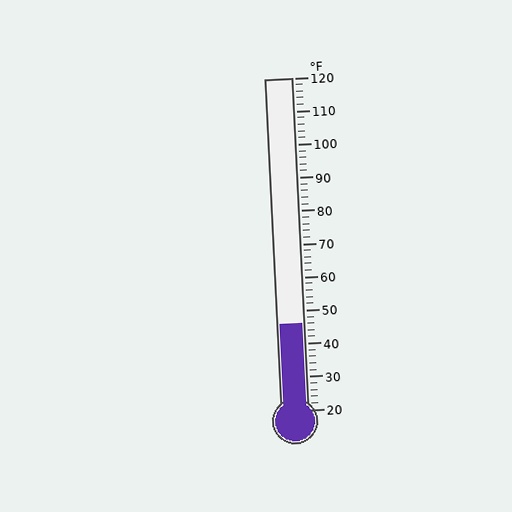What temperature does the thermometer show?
The thermometer shows approximately 46°F.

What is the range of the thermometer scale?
The thermometer scale ranges from 20°F to 120°F.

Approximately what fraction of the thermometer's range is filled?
The thermometer is filled to approximately 25% of its range.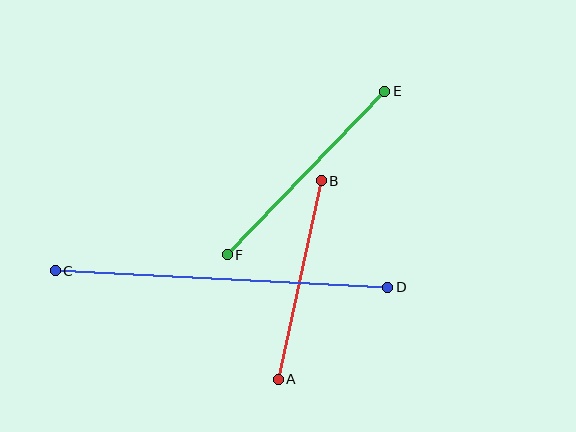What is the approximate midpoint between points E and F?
The midpoint is at approximately (306, 173) pixels.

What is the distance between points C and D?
The distance is approximately 333 pixels.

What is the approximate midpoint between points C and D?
The midpoint is at approximately (221, 279) pixels.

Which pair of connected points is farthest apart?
Points C and D are farthest apart.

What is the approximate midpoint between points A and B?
The midpoint is at approximately (300, 280) pixels.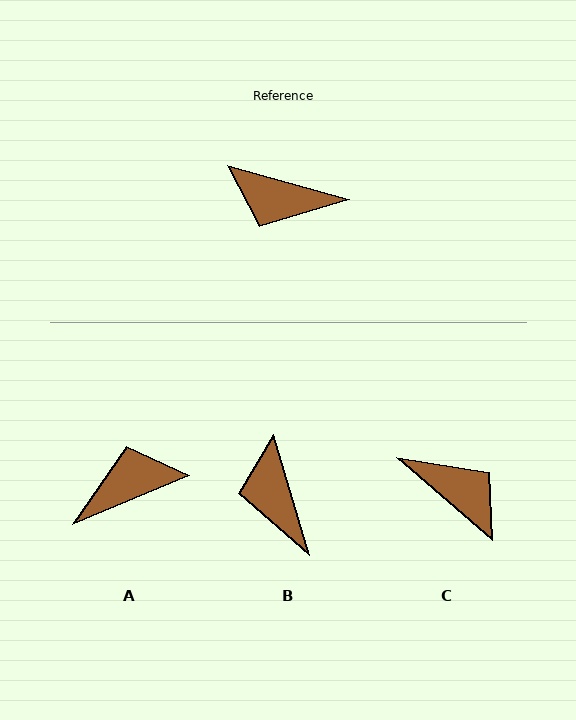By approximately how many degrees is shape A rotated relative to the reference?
Approximately 142 degrees clockwise.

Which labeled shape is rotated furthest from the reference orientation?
C, about 155 degrees away.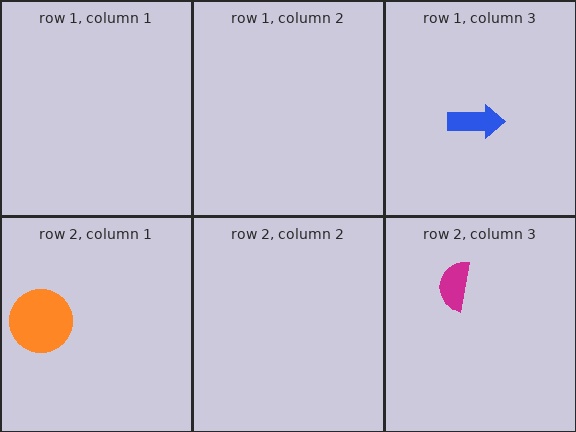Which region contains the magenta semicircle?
The row 2, column 3 region.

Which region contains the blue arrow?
The row 1, column 3 region.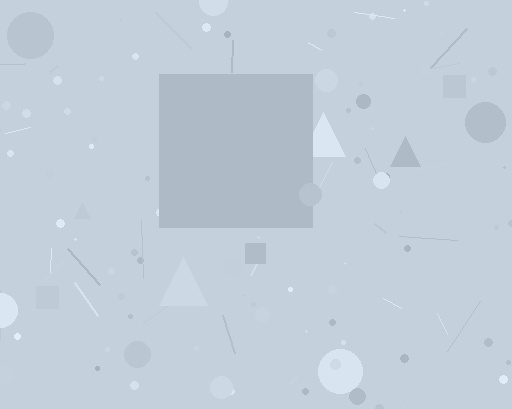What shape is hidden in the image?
A square is hidden in the image.